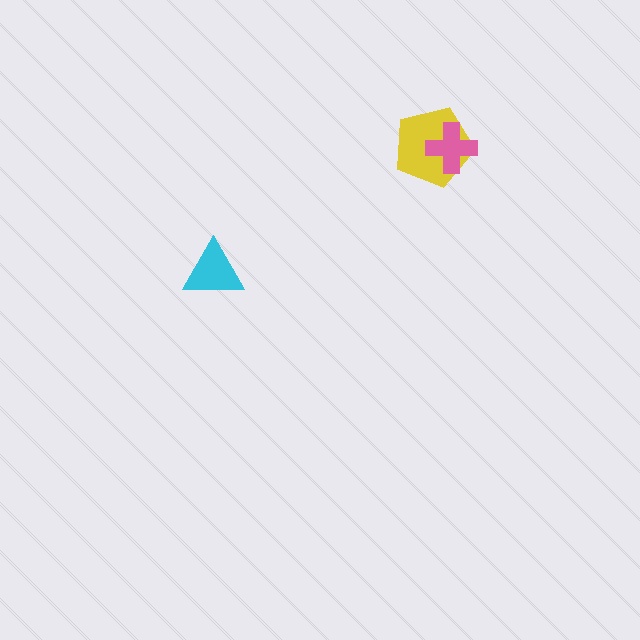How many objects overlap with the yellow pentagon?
1 object overlaps with the yellow pentagon.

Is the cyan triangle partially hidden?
No, no other shape covers it.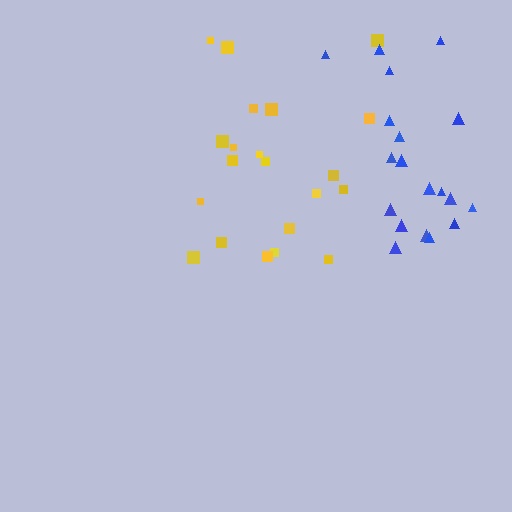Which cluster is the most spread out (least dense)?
Yellow.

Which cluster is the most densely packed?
Blue.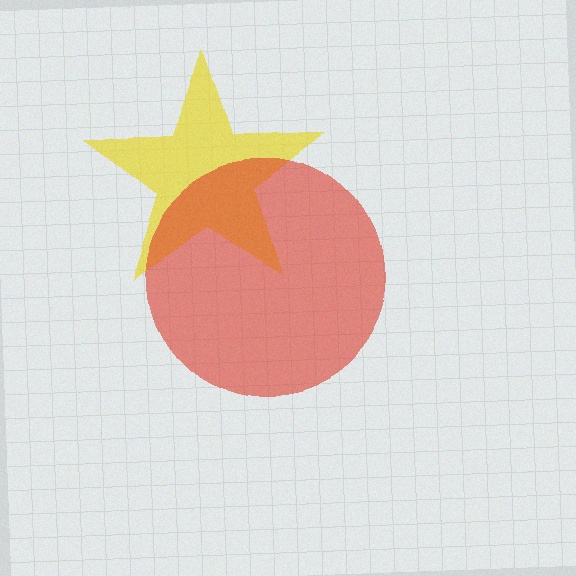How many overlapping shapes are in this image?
There are 2 overlapping shapes in the image.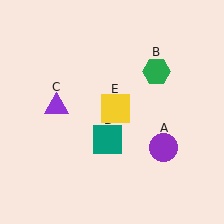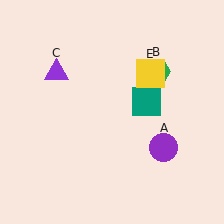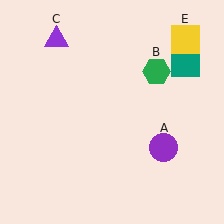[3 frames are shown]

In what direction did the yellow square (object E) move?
The yellow square (object E) moved up and to the right.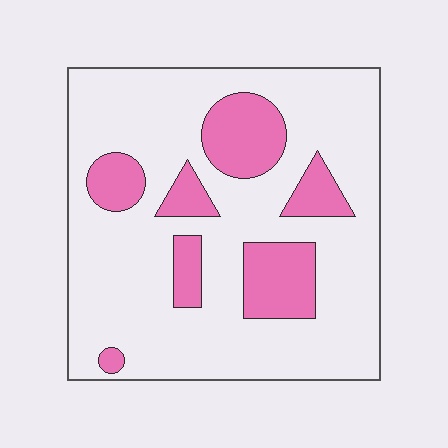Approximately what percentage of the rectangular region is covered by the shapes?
Approximately 20%.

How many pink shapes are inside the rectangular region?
7.